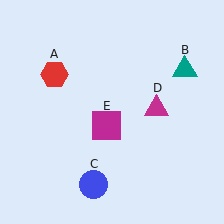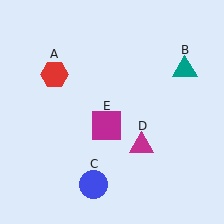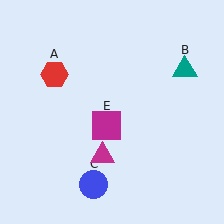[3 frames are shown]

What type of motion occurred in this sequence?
The magenta triangle (object D) rotated clockwise around the center of the scene.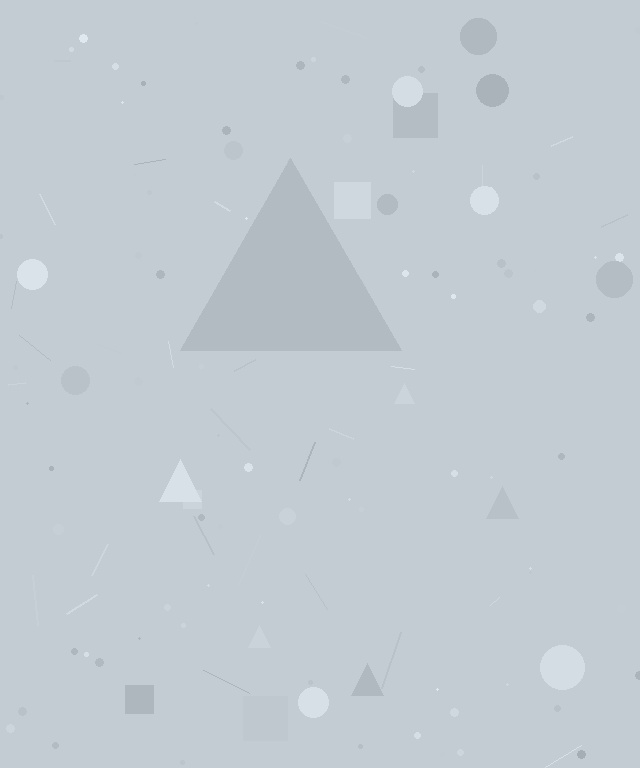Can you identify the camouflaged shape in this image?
The camouflaged shape is a triangle.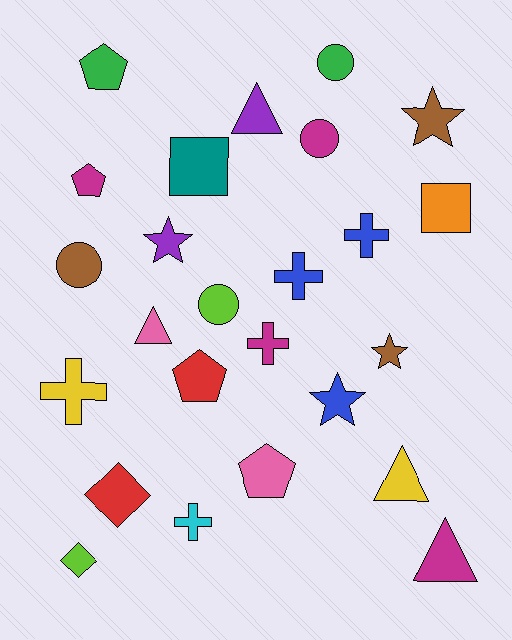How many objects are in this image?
There are 25 objects.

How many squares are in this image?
There are 2 squares.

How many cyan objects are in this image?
There is 1 cyan object.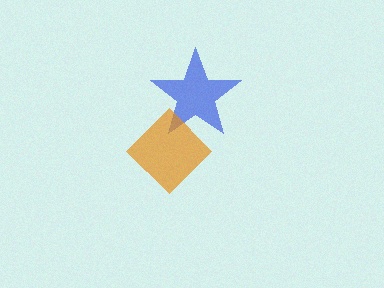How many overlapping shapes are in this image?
There are 2 overlapping shapes in the image.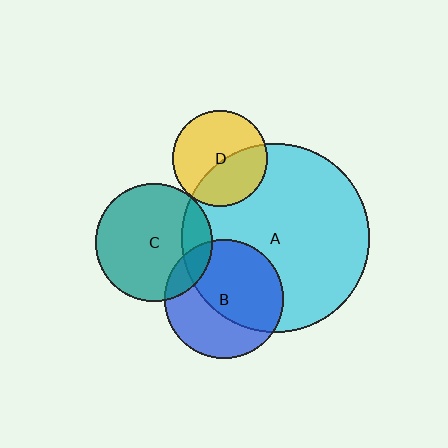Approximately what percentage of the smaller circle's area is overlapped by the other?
Approximately 20%.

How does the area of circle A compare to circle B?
Approximately 2.5 times.